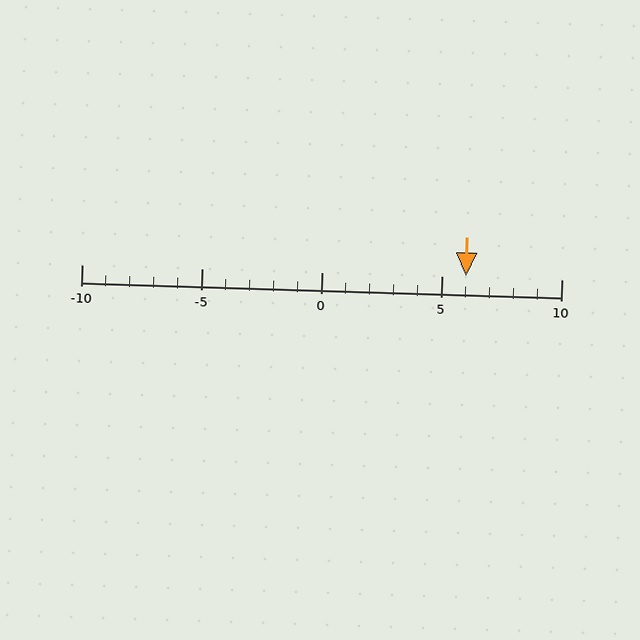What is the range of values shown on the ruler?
The ruler shows values from -10 to 10.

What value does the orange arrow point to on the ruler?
The orange arrow points to approximately 6.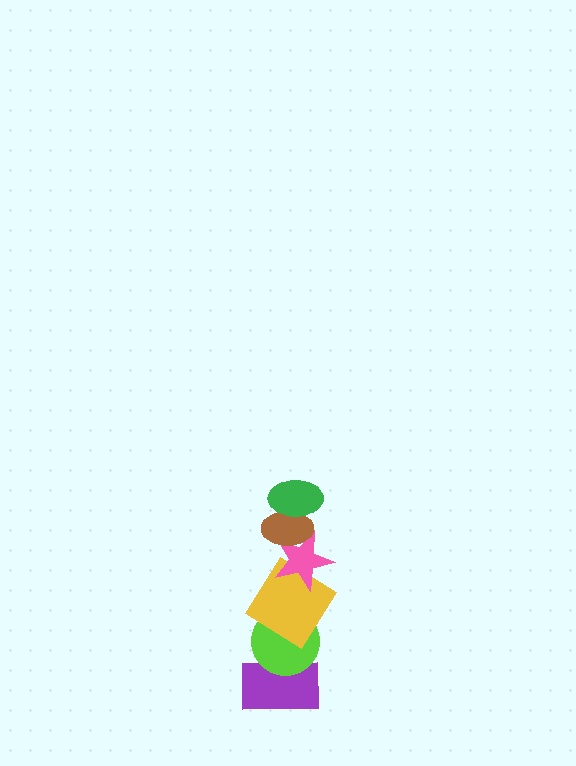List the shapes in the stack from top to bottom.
From top to bottom: the green ellipse, the brown ellipse, the pink star, the yellow diamond, the lime circle, the purple rectangle.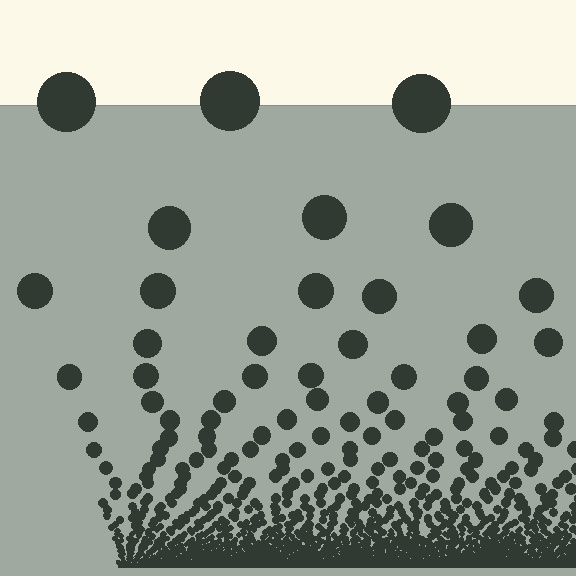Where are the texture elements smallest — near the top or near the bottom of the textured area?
Near the bottom.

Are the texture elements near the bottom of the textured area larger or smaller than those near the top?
Smaller. The gradient is inverted — elements near the bottom are smaller and denser.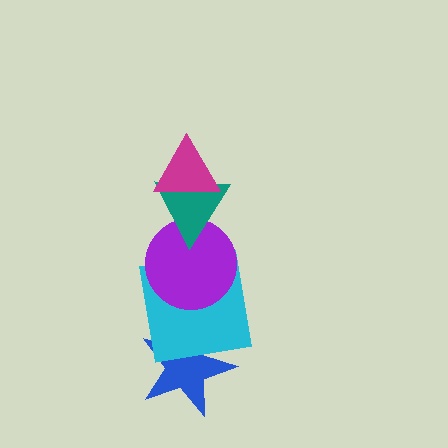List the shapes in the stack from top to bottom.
From top to bottom: the magenta triangle, the teal triangle, the purple circle, the cyan square, the blue star.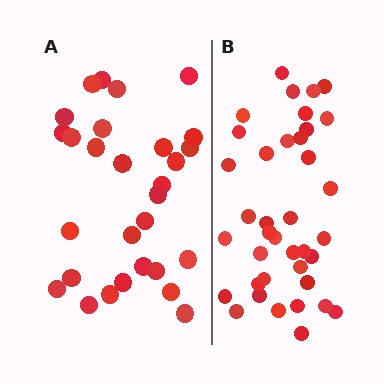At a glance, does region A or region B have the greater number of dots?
Region B (the right region) has more dots.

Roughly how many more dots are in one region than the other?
Region B has roughly 8 or so more dots than region A.